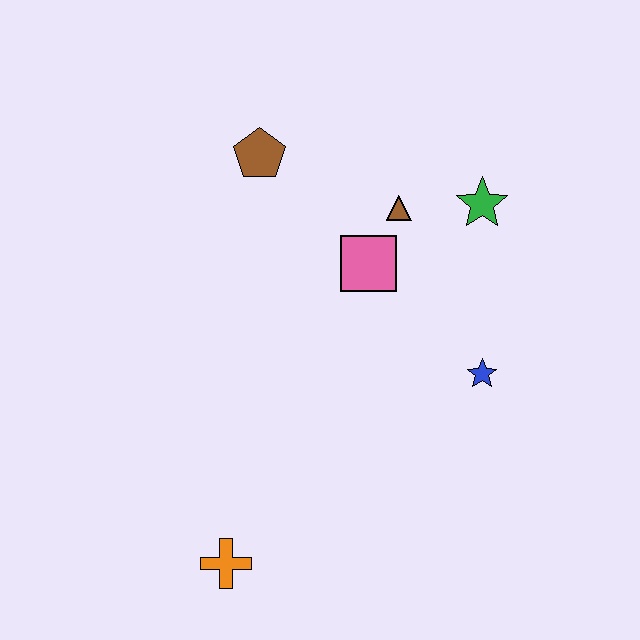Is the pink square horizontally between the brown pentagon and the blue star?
Yes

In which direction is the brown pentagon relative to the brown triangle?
The brown pentagon is to the left of the brown triangle.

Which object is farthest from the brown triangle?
The orange cross is farthest from the brown triangle.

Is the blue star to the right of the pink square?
Yes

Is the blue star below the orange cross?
No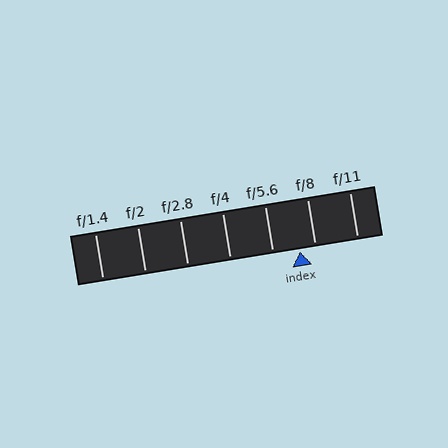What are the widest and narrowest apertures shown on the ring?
The widest aperture shown is f/1.4 and the narrowest is f/11.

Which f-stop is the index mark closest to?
The index mark is closest to f/8.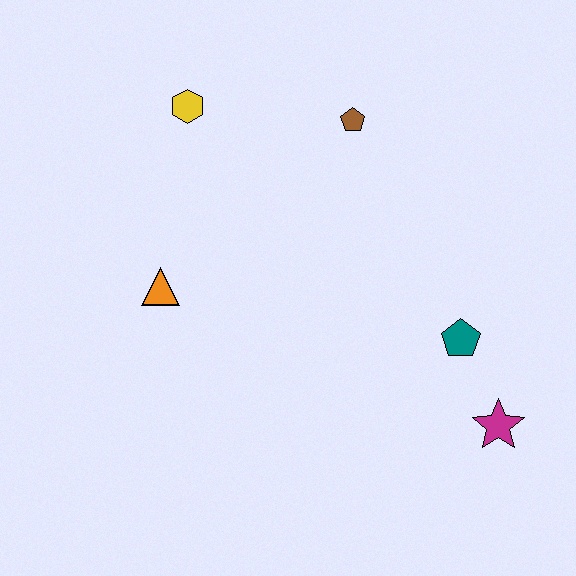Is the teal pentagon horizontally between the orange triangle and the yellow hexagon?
No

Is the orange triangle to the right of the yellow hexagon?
No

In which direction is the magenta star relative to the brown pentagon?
The magenta star is below the brown pentagon.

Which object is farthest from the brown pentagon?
The magenta star is farthest from the brown pentagon.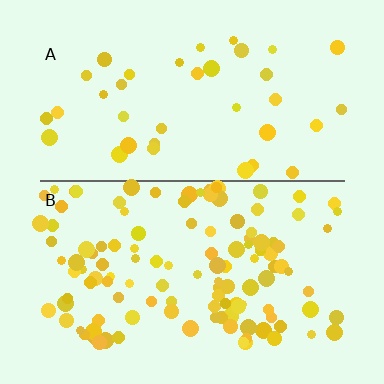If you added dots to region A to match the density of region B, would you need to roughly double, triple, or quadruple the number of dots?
Approximately triple.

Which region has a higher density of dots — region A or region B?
B (the bottom).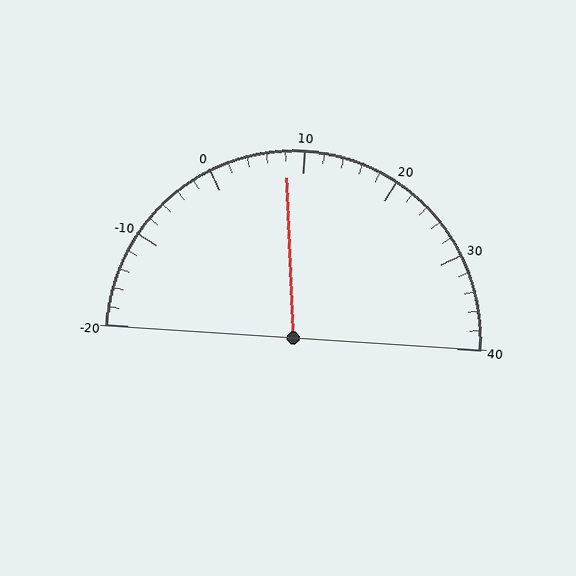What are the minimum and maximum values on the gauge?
The gauge ranges from -20 to 40.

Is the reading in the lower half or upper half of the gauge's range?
The reading is in the lower half of the range (-20 to 40).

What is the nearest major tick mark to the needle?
The nearest major tick mark is 10.